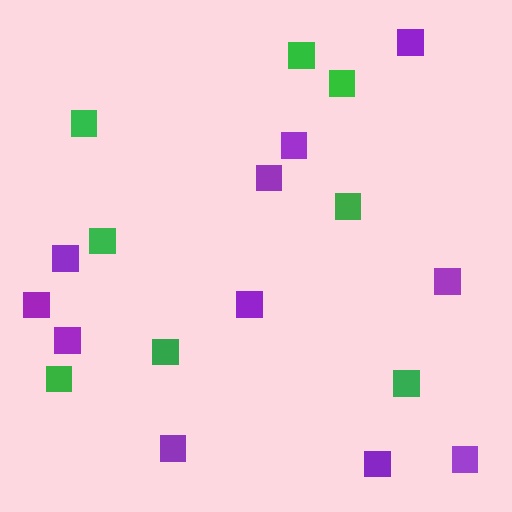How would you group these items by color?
There are 2 groups: one group of green squares (8) and one group of purple squares (11).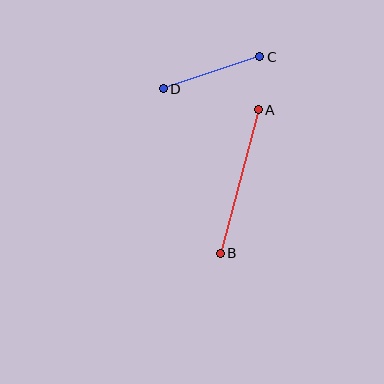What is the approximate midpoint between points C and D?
The midpoint is at approximately (212, 73) pixels.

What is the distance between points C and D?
The distance is approximately 101 pixels.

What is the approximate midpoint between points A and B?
The midpoint is at approximately (239, 182) pixels.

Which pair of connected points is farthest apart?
Points A and B are farthest apart.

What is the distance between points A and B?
The distance is approximately 148 pixels.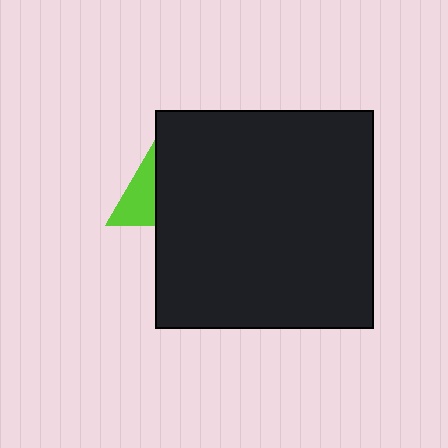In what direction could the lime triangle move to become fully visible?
The lime triangle could move left. That would shift it out from behind the black square entirely.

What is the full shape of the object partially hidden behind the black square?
The partially hidden object is a lime triangle.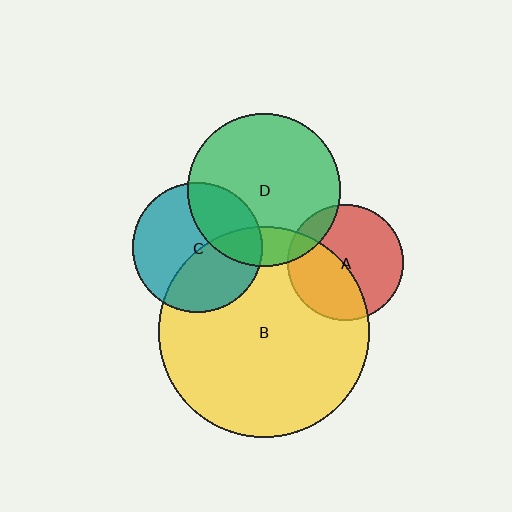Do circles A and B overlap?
Yes.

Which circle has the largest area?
Circle B (yellow).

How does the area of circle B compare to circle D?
Approximately 1.9 times.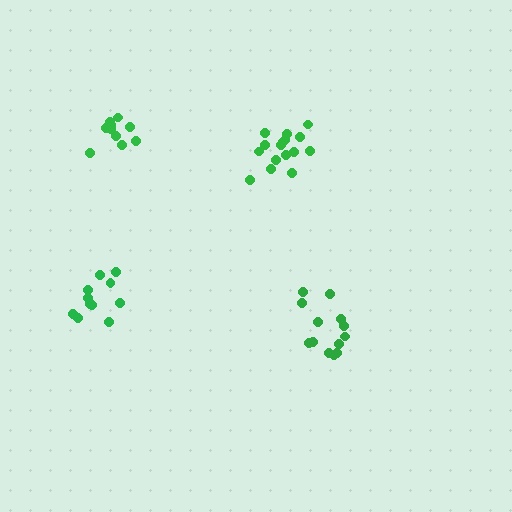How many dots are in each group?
Group 1: 13 dots, Group 2: 11 dots, Group 3: 16 dots, Group 4: 11 dots (51 total).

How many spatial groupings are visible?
There are 4 spatial groupings.